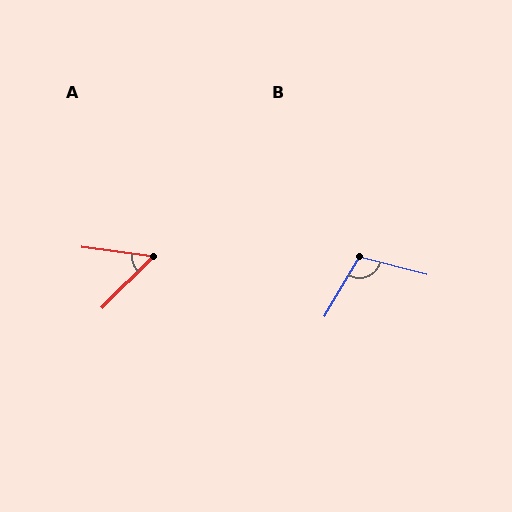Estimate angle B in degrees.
Approximately 106 degrees.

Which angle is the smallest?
A, at approximately 52 degrees.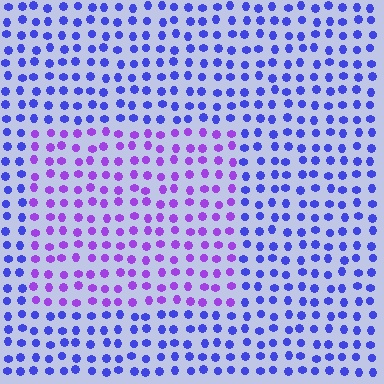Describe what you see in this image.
The image is filled with small blue elements in a uniform arrangement. A rectangle-shaped region is visible where the elements are tinted to a slightly different hue, forming a subtle color boundary.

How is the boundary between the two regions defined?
The boundary is defined purely by a slight shift in hue (about 38 degrees). Spacing, size, and orientation are identical on both sides.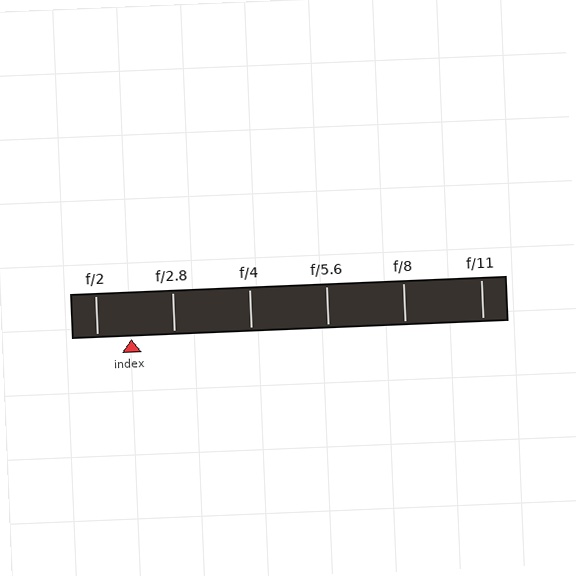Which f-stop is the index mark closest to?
The index mark is closest to f/2.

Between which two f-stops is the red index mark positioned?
The index mark is between f/2 and f/2.8.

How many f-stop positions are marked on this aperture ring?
There are 6 f-stop positions marked.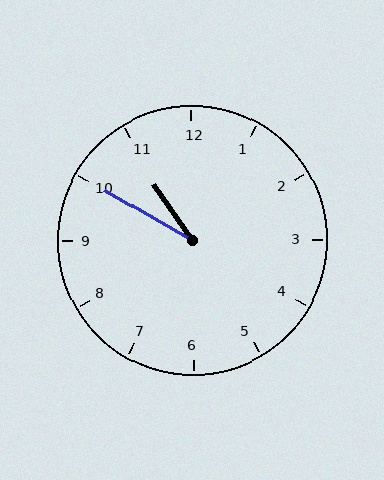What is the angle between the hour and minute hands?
Approximately 25 degrees.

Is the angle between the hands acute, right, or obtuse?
It is acute.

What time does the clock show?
10:50.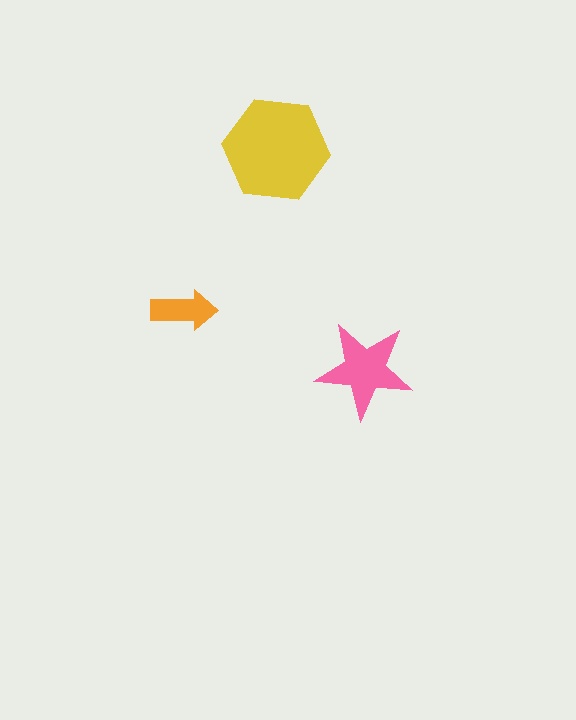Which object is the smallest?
The orange arrow.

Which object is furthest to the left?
The orange arrow is leftmost.